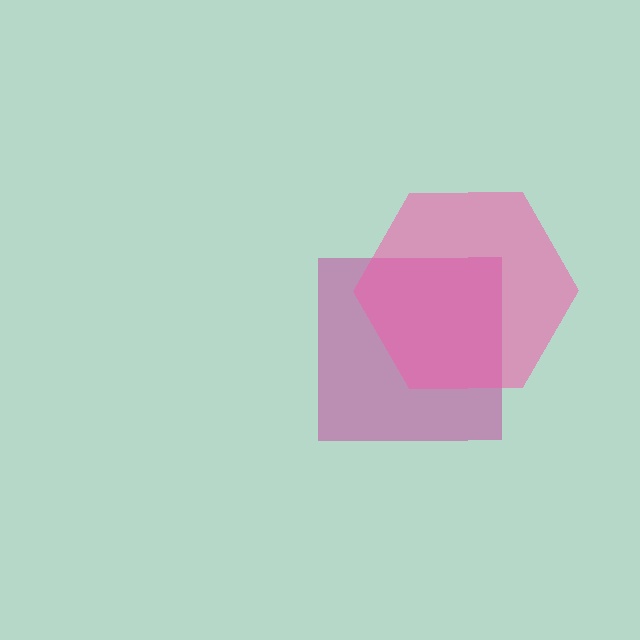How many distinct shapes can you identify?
There are 2 distinct shapes: a magenta square, a pink hexagon.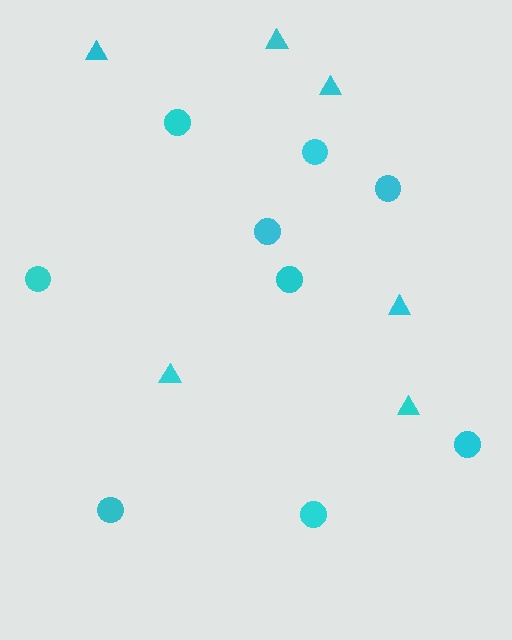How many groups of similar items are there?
There are 2 groups: one group of triangles (6) and one group of circles (9).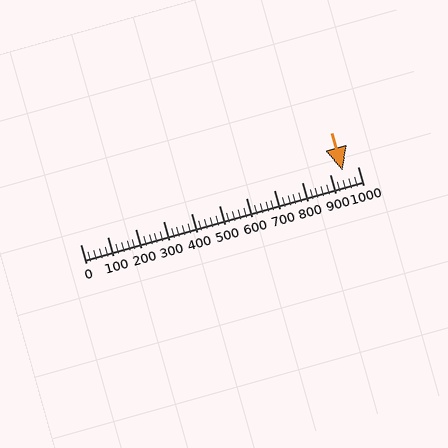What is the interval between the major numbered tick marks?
The major tick marks are spaced 100 units apart.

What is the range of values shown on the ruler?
The ruler shows values from 0 to 1000.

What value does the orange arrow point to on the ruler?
The orange arrow points to approximately 946.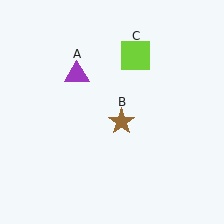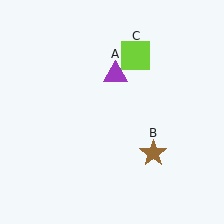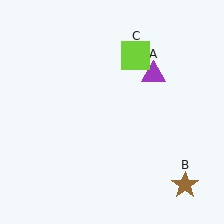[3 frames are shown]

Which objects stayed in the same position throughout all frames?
Lime square (object C) remained stationary.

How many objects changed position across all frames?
2 objects changed position: purple triangle (object A), brown star (object B).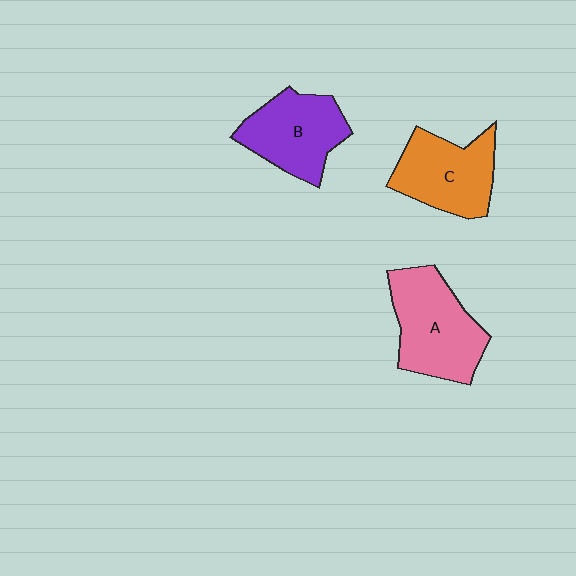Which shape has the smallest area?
Shape B (purple).